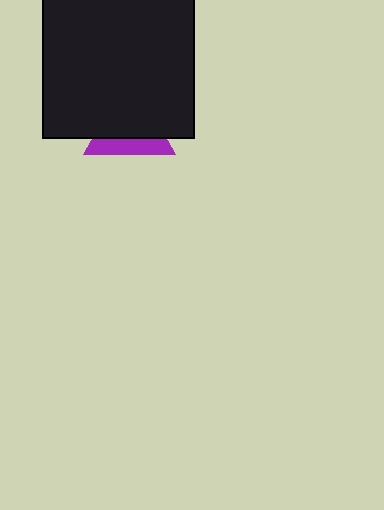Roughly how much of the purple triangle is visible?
A small part of it is visible (roughly 35%).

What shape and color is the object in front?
The object in front is a black square.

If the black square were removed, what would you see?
You would see the complete purple triangle.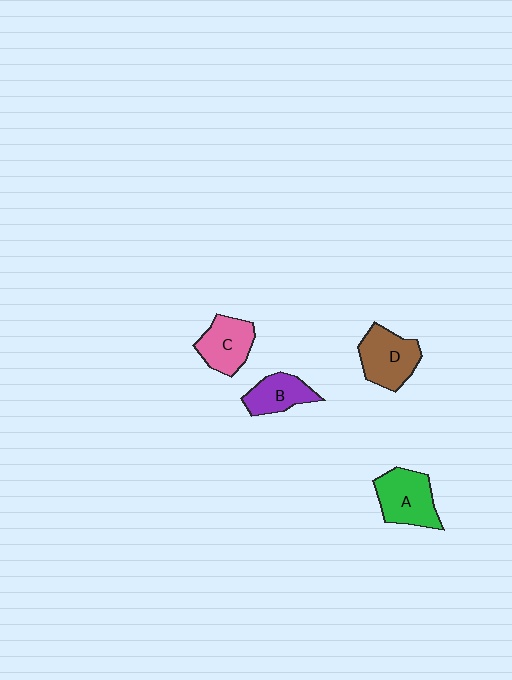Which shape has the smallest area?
Shape B (purple).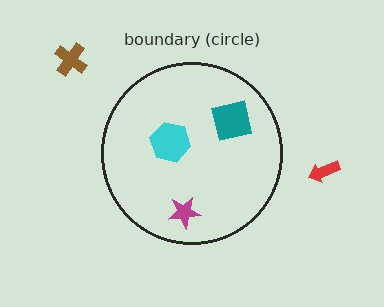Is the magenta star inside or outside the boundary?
Inside.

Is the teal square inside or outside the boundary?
Inside.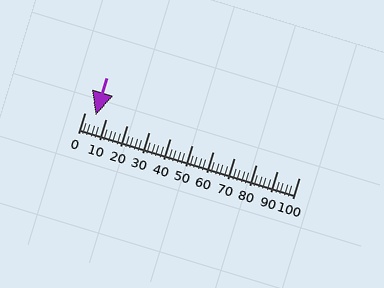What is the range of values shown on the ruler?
The ruler shows values from 0 to 100.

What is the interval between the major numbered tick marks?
The major tick marks are spaced 10 units apart.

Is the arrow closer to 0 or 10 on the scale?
The arrow is closer to 10.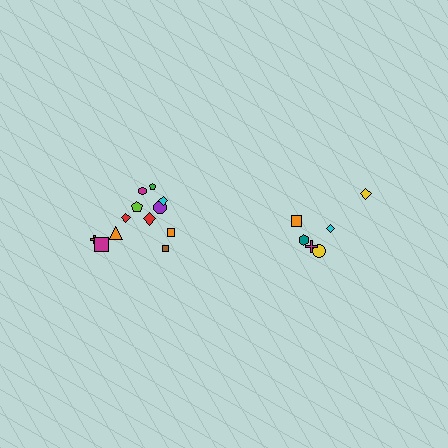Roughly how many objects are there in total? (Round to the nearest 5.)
Roughly 20 objects in total.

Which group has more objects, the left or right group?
The left group.